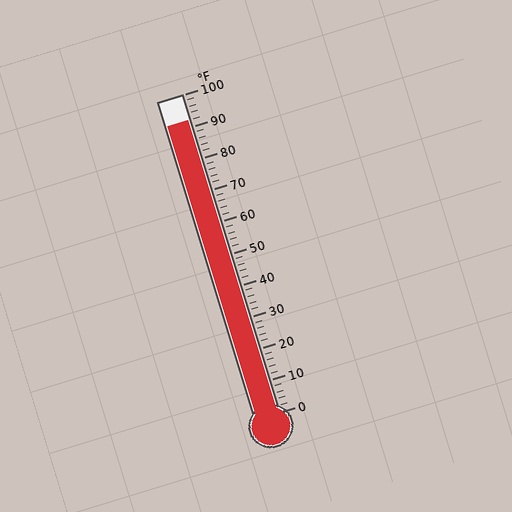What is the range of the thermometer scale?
The thermometer scale ranges from 0°F to 100°F.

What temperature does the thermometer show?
The thermometer shows approximately 92°F.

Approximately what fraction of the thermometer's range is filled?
The thermometer is filled to approximately 90% of its range.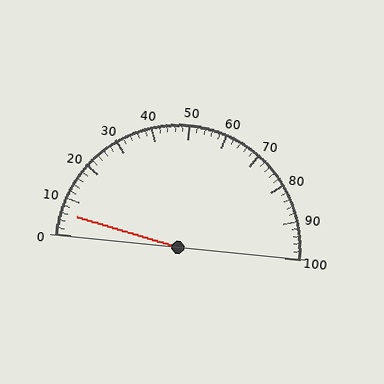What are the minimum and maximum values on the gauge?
The gauge ranges from 0 to 100.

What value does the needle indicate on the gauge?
The needle indicates approximately 6.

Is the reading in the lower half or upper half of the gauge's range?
The reading is in the lower half of the range (0 to 100).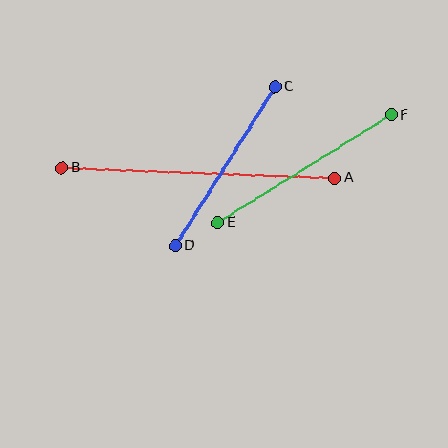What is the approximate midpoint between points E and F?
The midpoint is at approximately (304, 169) pixels.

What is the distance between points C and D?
The distance is approximately 187 pixels.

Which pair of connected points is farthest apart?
Points A and B are farthest apart.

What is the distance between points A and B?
The distance is approximately 273 pixels.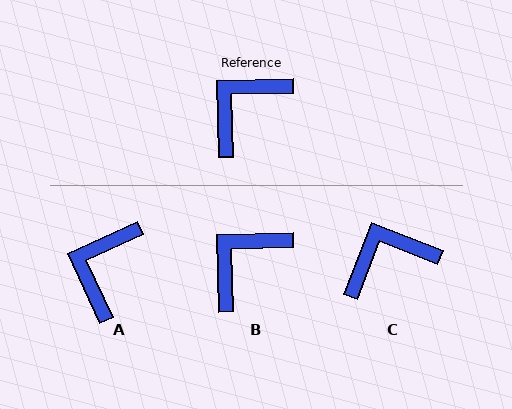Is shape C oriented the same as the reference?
No, it is off by about 23 degrees.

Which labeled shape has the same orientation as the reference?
B.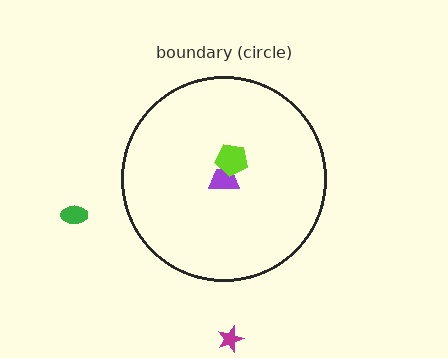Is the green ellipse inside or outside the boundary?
Outside.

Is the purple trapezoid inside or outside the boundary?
Inside.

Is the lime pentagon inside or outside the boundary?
Inside.